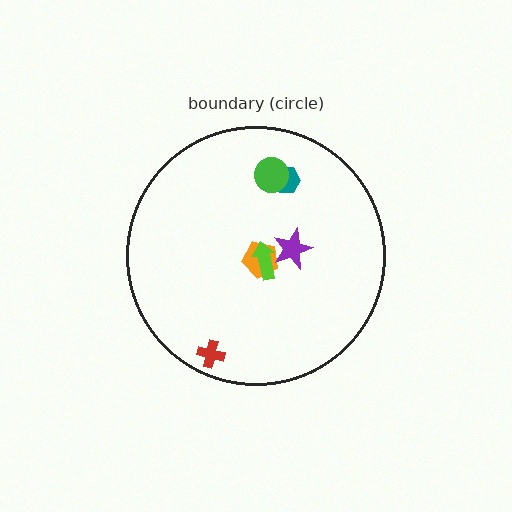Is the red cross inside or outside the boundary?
Inside.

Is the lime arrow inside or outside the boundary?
Inside.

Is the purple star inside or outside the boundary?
Inside.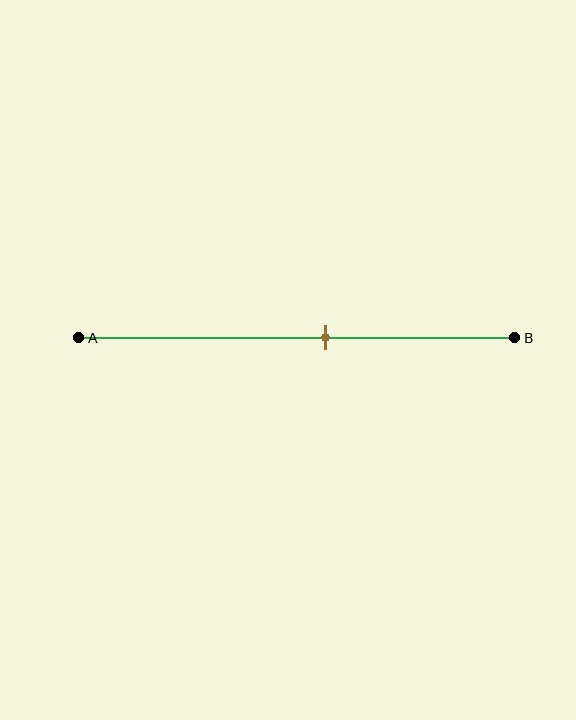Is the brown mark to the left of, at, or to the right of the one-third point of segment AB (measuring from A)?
The brown mark is to the right of the one-third point of segment AB.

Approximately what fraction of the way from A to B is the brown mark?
The brown mark is approximately 55% of the way from A to B.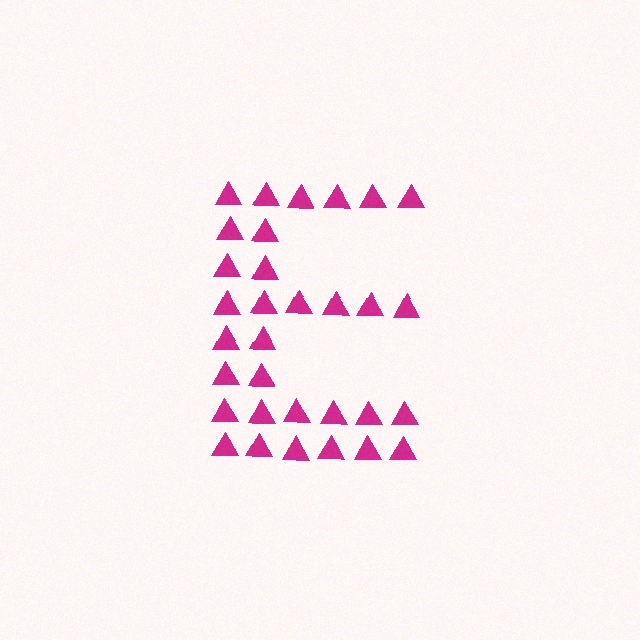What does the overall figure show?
The overall figure shows the letter E.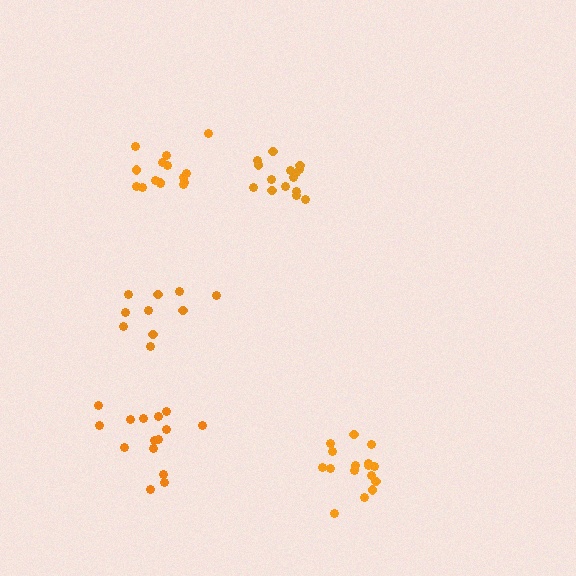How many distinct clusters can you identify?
There are 5 distinct clusters.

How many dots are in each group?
Group 1: 16 dots, Group 2: 15 dots, Group 3: 15 dots, Group 4: 10 dots, Group 5: 15 dots (71 total).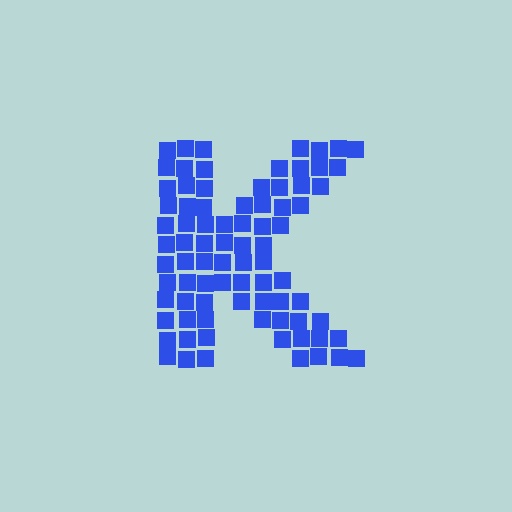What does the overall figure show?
The overall figure shows the letter K.